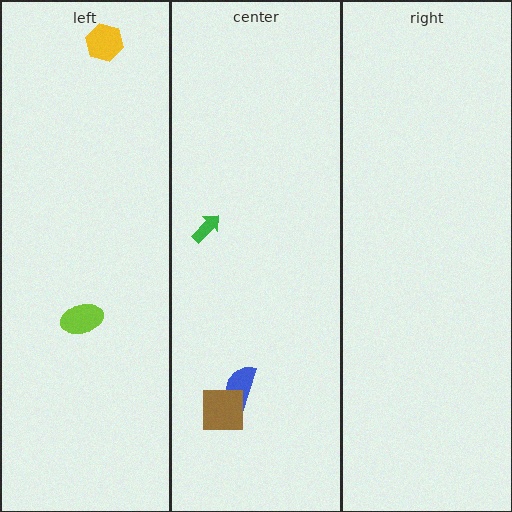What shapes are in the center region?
The blue semicircle, the green arrow, the brown square.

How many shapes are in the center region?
3.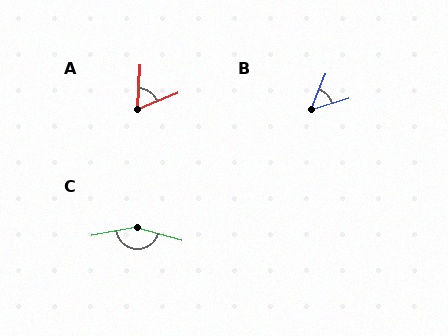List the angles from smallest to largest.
B (51°), A (65°), C (155°).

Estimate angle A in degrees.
Approximately 65 degrees.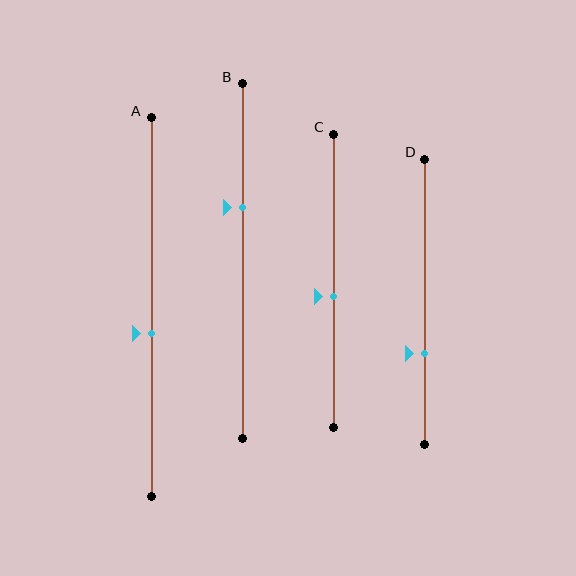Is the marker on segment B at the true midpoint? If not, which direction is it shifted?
No, the marker on segment B is shifted upward by about 15% of the segment length.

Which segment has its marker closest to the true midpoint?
Segment C has its marker closest to the true midpoint.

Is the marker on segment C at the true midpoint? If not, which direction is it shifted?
No, the marker on segment C is shifted downward by about 5% of the segment length.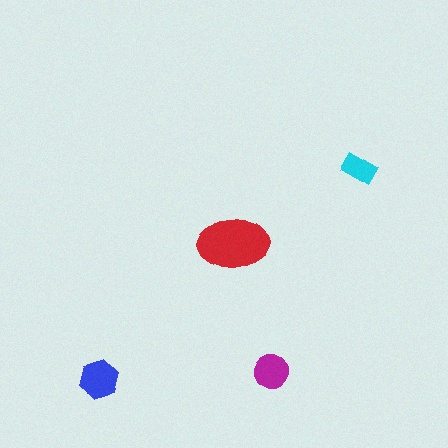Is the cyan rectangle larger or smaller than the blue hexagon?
Smaller.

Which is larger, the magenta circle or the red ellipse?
The red ellipse.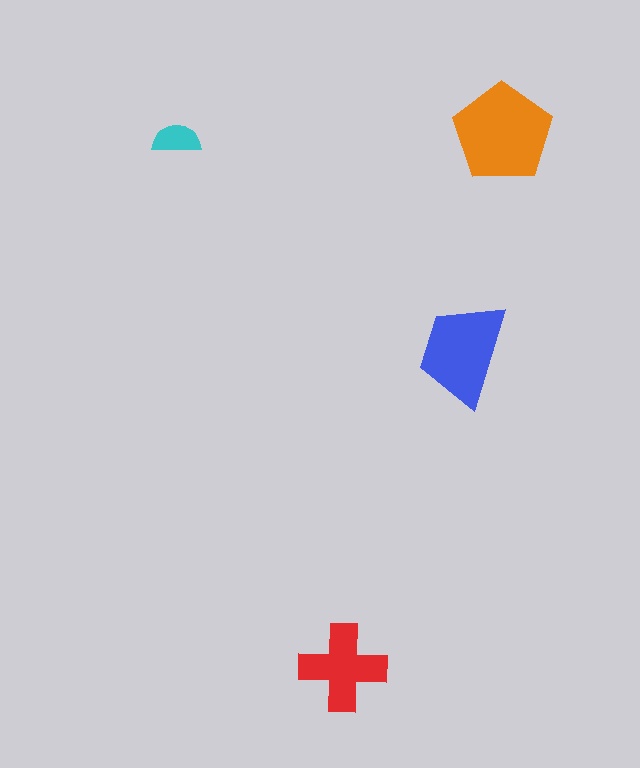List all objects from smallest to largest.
The cyan semicircle, the red cross, the blue trapezoid, the orange pentagon.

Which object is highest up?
The orange pentagon is topmost.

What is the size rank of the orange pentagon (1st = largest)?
1st.